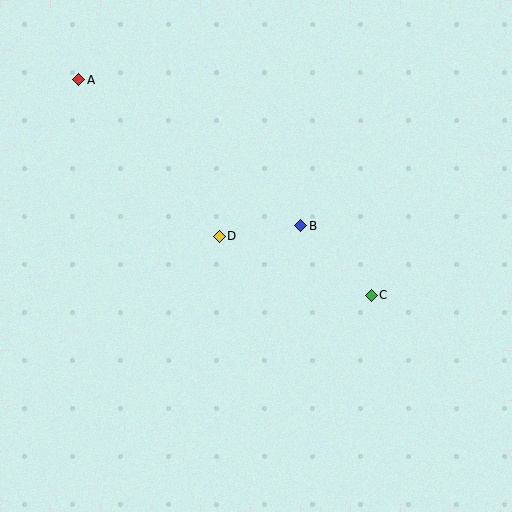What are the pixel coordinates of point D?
Point D is at (219, 236).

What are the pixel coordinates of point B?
Point B is at (301, 226).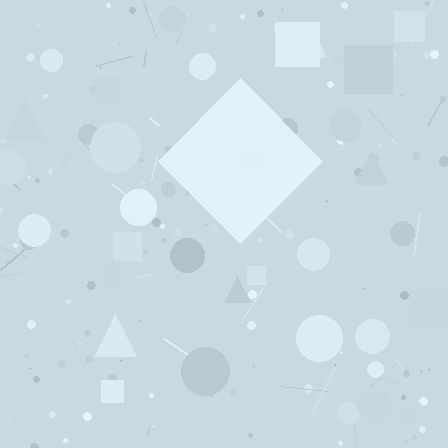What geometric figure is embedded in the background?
A diamond is embedded in the background.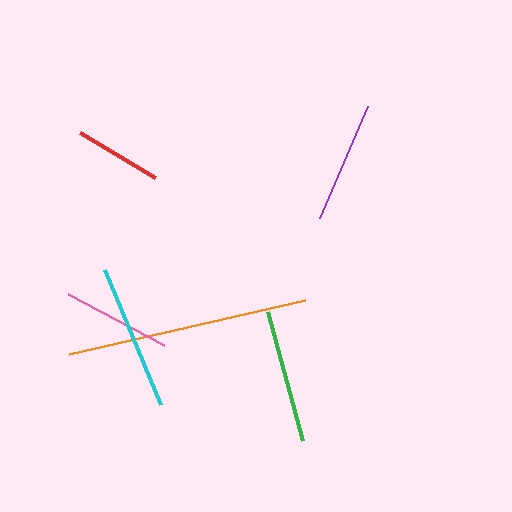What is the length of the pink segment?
The pink segment is approximately 109 pixels long.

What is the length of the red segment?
The red segment is approximately 87 pixels long.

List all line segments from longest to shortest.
From longest to shortest: orange, cyan, green, purple, pink, red.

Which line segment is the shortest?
The red line is the shortest at approximately 87 pixels.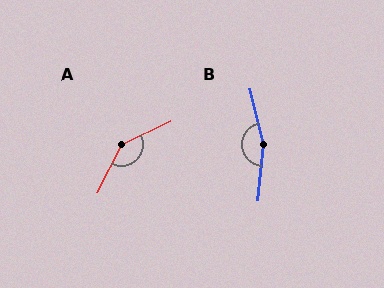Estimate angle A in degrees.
Approximately 143 degrees.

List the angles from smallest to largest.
A (143°), B (161°).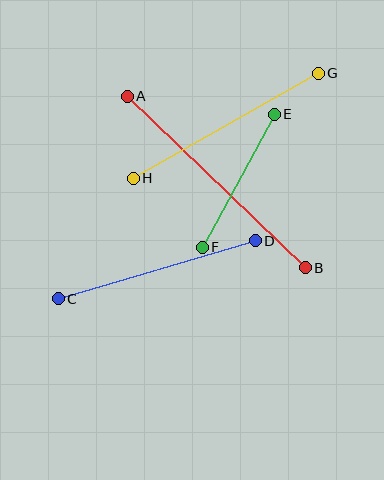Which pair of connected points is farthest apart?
Points A and B are farthest apart.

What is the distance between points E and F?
The distance is approximately 151 pixels.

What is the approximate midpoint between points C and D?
The midpoint is at approximately (157, 270) pixels.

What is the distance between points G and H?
The distance is approximately 213 pixels.